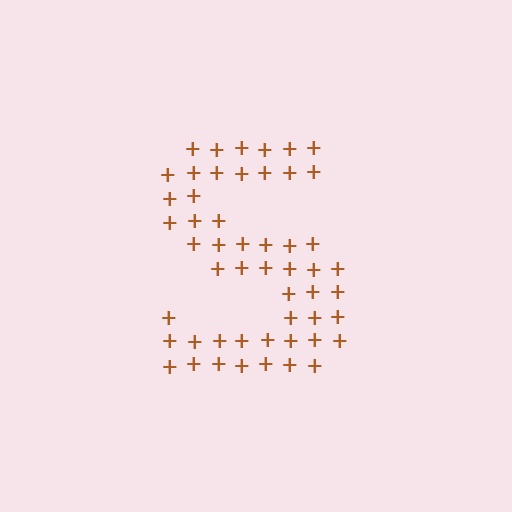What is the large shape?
The large shape is the letter S.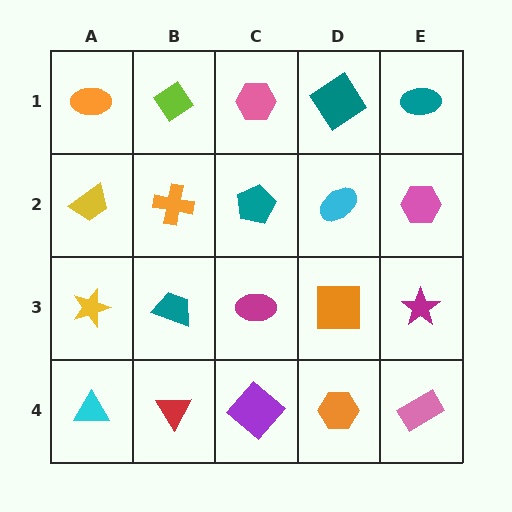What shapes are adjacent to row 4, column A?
A yellow star (row 3, column A), a red triangle (row 4, column B).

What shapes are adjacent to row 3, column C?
A teal pentagon (row 2, column C), a purple diamond (row 4, column C), a teal trapezoid (row 3, column B), an orange square (row 3, column D).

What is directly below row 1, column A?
A yellow trapezoid.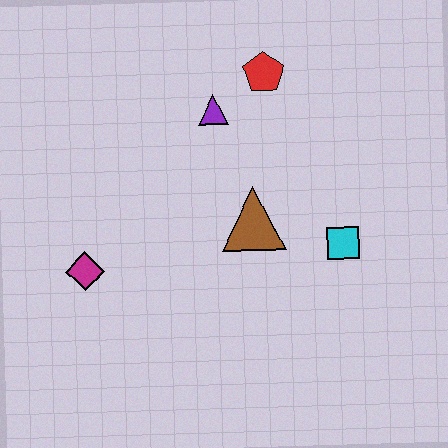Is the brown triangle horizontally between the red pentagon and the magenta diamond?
Yes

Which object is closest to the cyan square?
The brown triangle is closest to the cyan square.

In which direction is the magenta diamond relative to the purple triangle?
The magenta diamond is below the purple triangle.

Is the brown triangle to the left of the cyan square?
Yes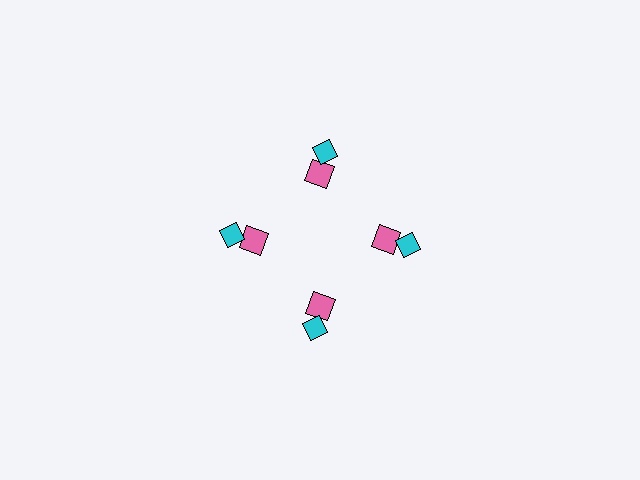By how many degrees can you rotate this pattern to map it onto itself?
The pattern maps onto itself every 90 degrees of rotation.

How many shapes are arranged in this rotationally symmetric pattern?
There are 8 shapes, arranged in 4 groups of 2.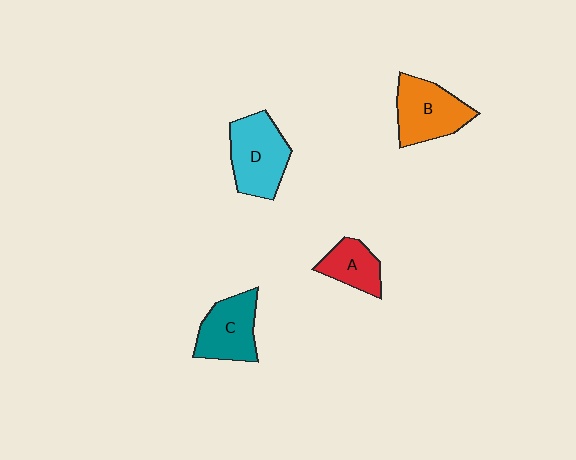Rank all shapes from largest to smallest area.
From largest to smallest: D (cyan), B (orange), C (teal), A (red).